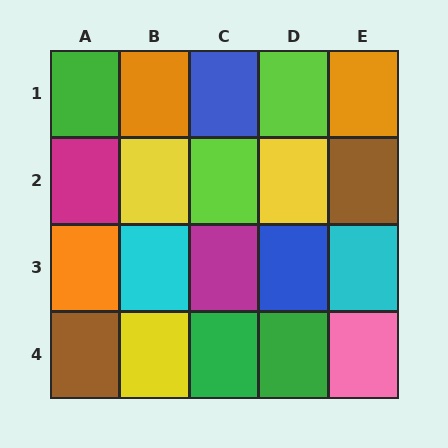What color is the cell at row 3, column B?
Cyan.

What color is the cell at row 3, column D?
Blue.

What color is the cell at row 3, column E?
Cyan.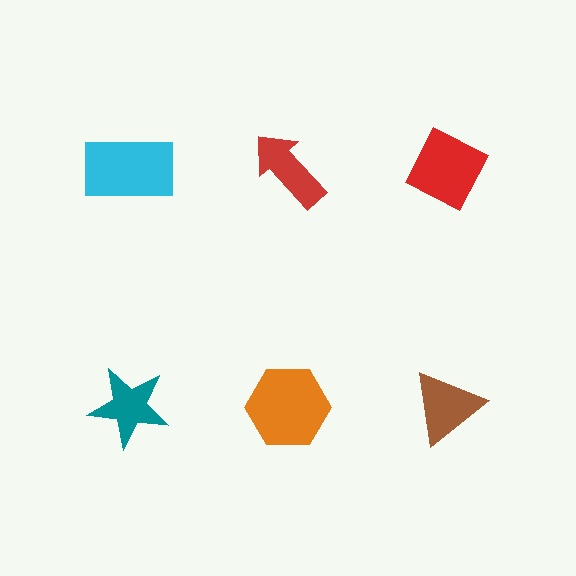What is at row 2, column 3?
A brown triangle.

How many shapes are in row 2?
3 shapes.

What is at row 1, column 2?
A red arrow.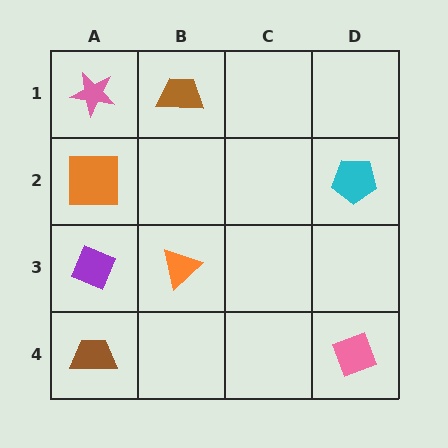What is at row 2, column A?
An orange square.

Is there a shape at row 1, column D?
No, that cell is empty.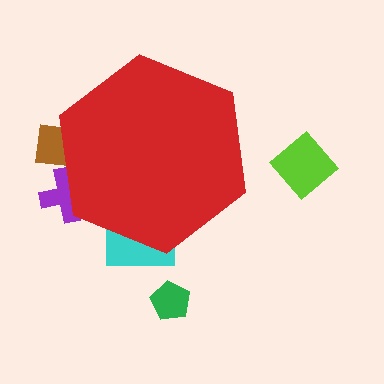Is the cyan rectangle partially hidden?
Yes, the cyan rectangle is partially hidden behind the red hexagon.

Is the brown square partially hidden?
Yes, the brown square is partially hidden behind the red hexagon.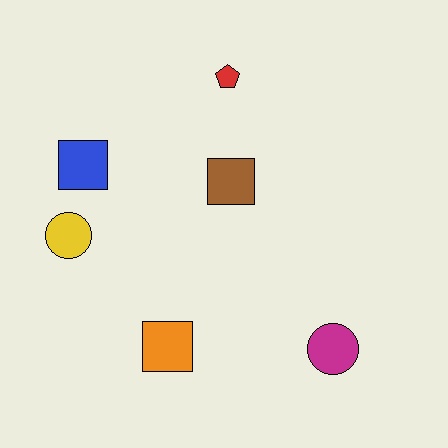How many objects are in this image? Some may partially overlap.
There are 6 objects.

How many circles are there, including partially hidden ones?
There are 2 circles.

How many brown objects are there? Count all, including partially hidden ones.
There is 1 brown object.